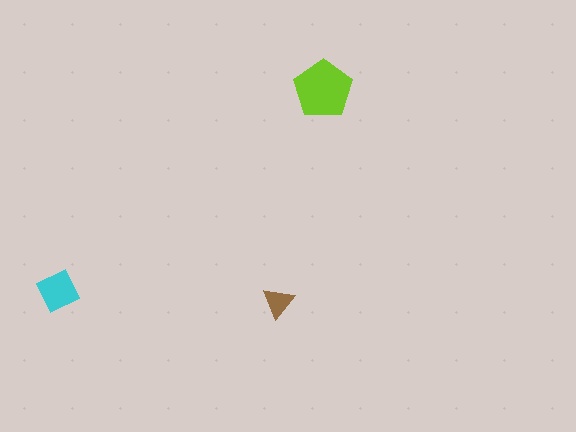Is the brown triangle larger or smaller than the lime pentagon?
Smaller.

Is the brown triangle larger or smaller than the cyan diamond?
Smaller.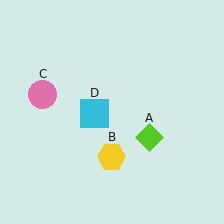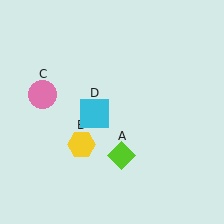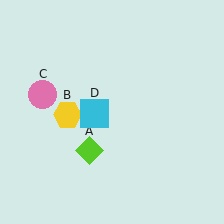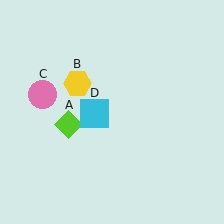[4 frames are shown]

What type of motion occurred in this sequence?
The lime diamond (object A), yellow hexagon (object B) rotated clockwise around the center of the scene.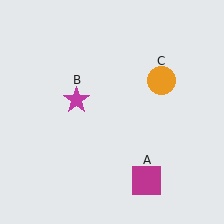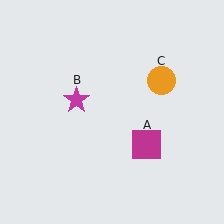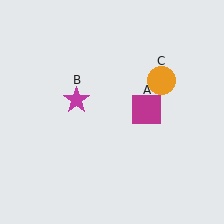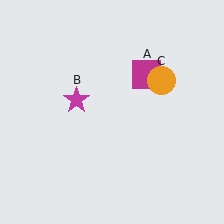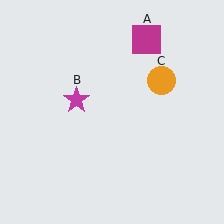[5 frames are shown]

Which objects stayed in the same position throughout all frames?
Magenta star (object B) and orange circle (object C) remained stationary.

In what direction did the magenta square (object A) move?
The magenta square (object A) moved up.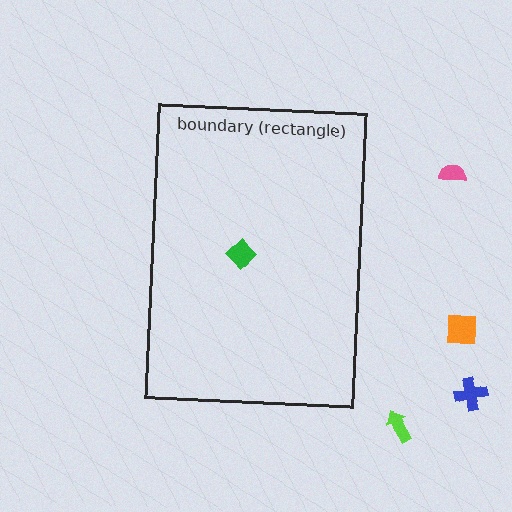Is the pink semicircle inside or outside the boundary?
Outside.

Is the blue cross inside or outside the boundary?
Outside.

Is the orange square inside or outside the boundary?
Outside.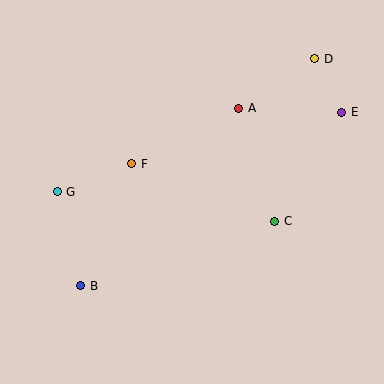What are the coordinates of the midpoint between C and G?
The midpoint between C and G is at (166, 206).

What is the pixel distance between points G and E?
The distance between G and E is 295 pixels.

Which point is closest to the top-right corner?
Point D is closest to the top-right corner.